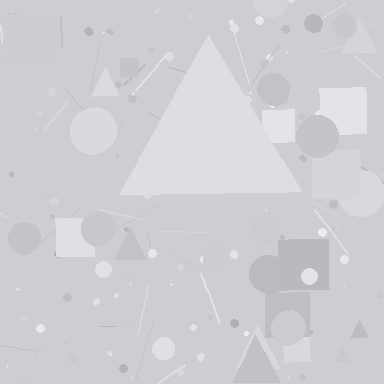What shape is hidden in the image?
A triangle is hidden in the image.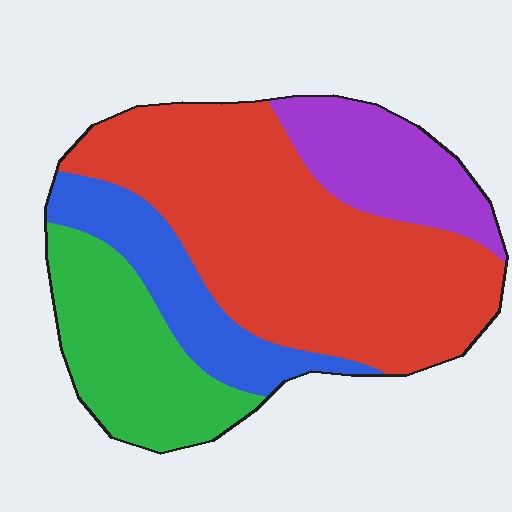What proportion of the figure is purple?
Purple takes up less than a quarter of the figure.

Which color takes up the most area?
Red, at roughly 50%.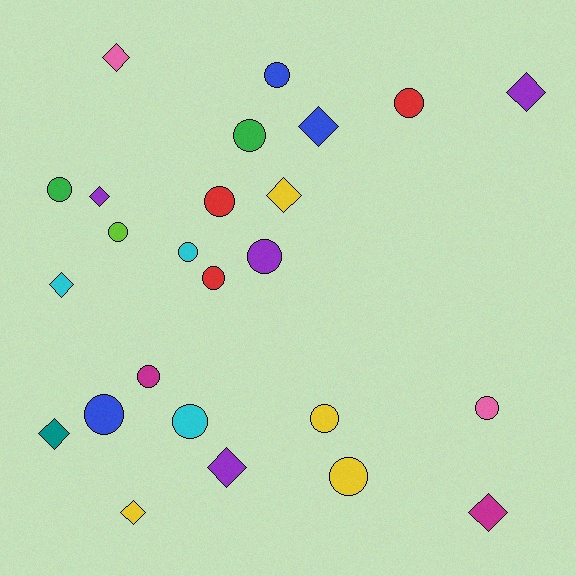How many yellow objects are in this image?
There are 4 yellow objects.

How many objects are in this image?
There are 25 objects.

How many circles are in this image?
There are 15 circles.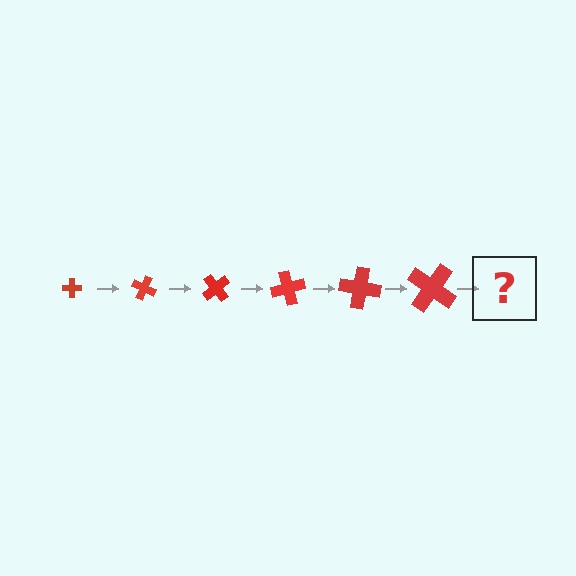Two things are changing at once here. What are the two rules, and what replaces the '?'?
The two rules are that the cross grows larger each step and it rotates 25 degrees each step. The '?' should be a cross, larger than the previous one and rotated 150 degrees from the start.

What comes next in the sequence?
The next element should be a cross, larger than the previous one and rotated 150 degrees from the start.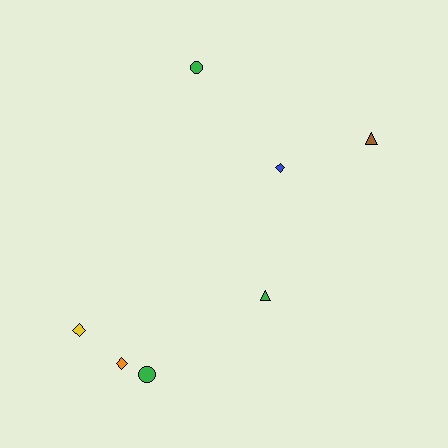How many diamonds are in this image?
There are 3 diamonds.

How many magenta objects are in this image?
There are no magenta objects.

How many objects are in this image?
There are 7 objects.